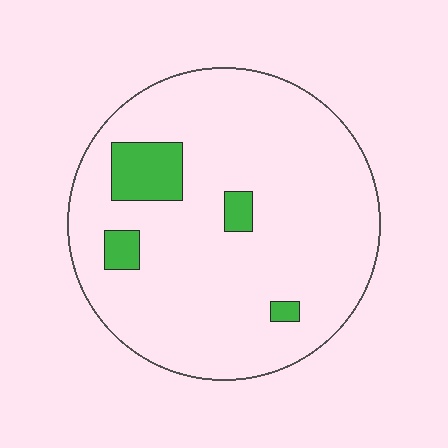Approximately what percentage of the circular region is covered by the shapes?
Approximately 10%.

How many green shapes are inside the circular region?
4.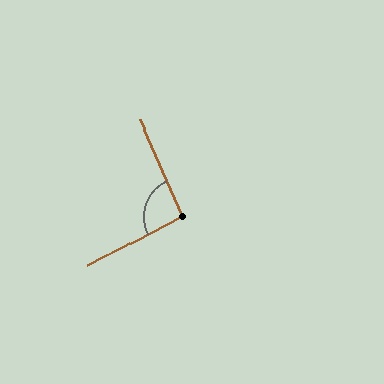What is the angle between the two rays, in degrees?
Approximately 94 degrees.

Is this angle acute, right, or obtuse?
It is approximately a right angle.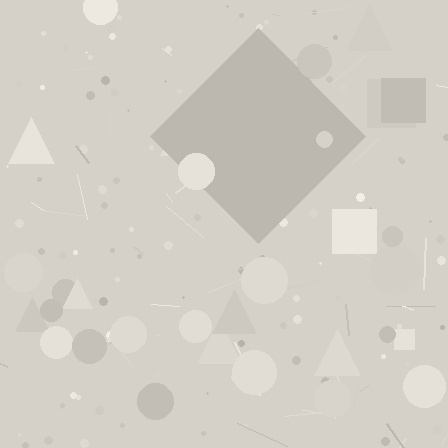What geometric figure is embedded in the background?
A diamond is embedded in the background.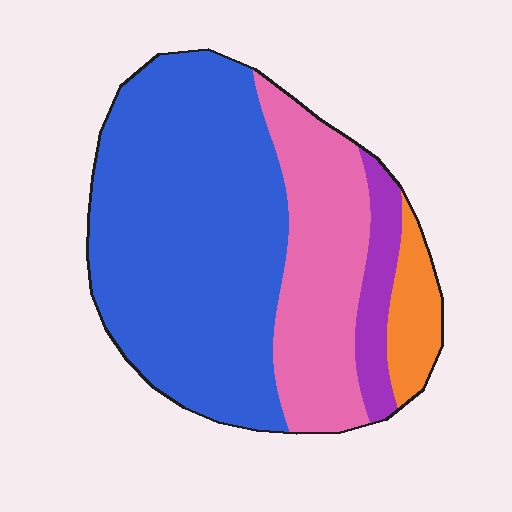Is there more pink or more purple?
Pink.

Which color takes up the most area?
Blue, at roughly 60%.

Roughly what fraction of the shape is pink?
Pink covers 26% of the shape.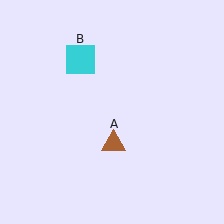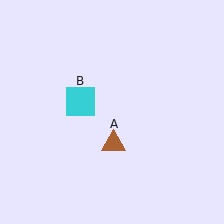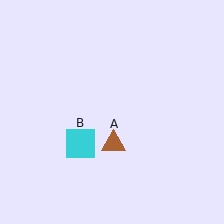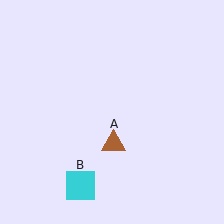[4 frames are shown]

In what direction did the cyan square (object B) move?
The cyan square (object B) moved down.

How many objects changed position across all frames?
1 object changed position: cyan square (object B).